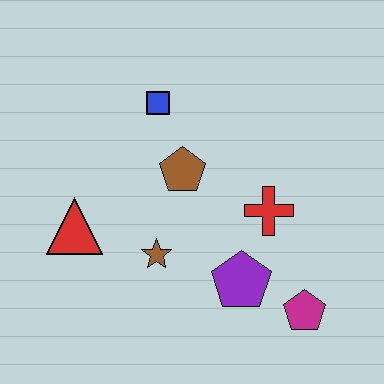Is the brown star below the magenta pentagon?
No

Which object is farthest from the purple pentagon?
The blue square is farthest from the purple pentagon.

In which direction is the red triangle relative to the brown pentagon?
The red triangle is to the left of the brown pentagon.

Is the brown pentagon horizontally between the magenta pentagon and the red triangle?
Yes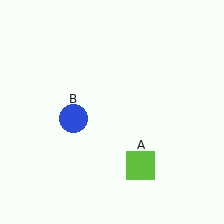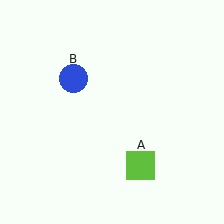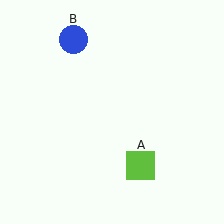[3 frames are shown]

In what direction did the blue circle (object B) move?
The blue circle (object B) moved up.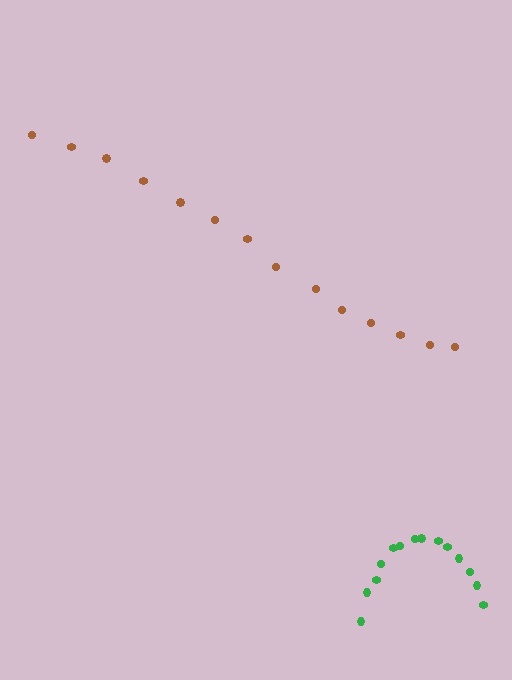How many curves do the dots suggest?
There are 2 distinct paths.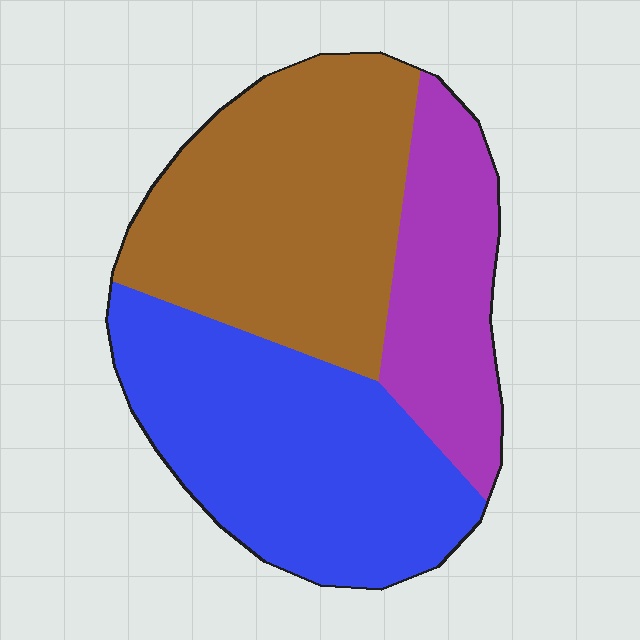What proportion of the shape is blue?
Blue covers 39% of the shape.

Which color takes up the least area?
Purple, at roughly 20%.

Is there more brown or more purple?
Brown.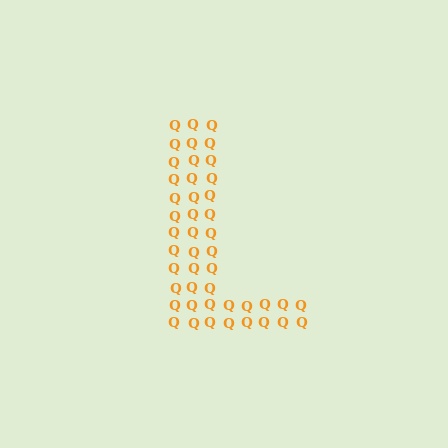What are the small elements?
The small elements are letter Q's.